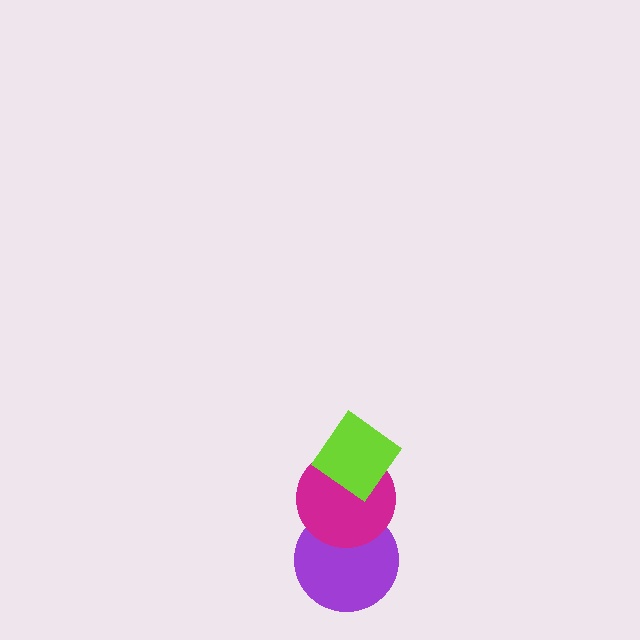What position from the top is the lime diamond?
The lime diamond is 1st from the top.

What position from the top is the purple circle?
The purple circle is 3rd from the top.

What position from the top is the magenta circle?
The magenta circle is 2nd from the top.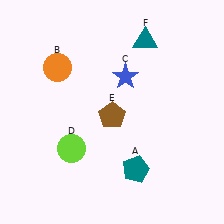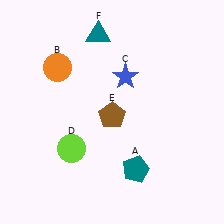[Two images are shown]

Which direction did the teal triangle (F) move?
The teal triangle (F) moved left.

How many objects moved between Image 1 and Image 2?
1 object moved between the two images.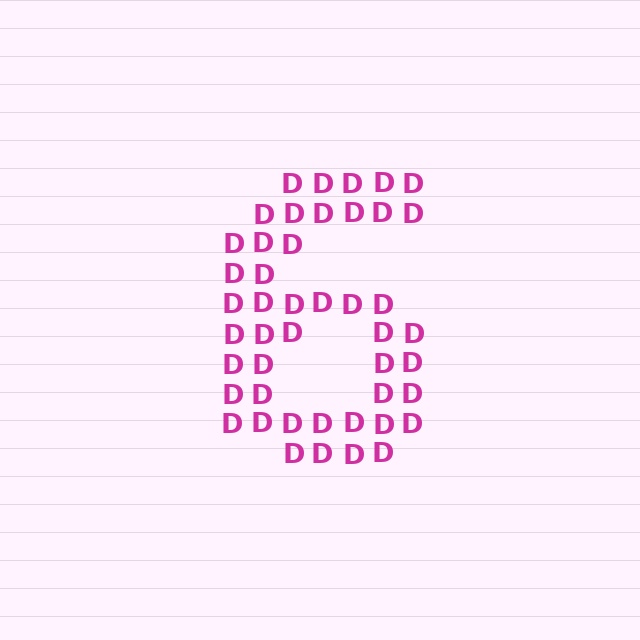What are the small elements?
The small elements are letter D's.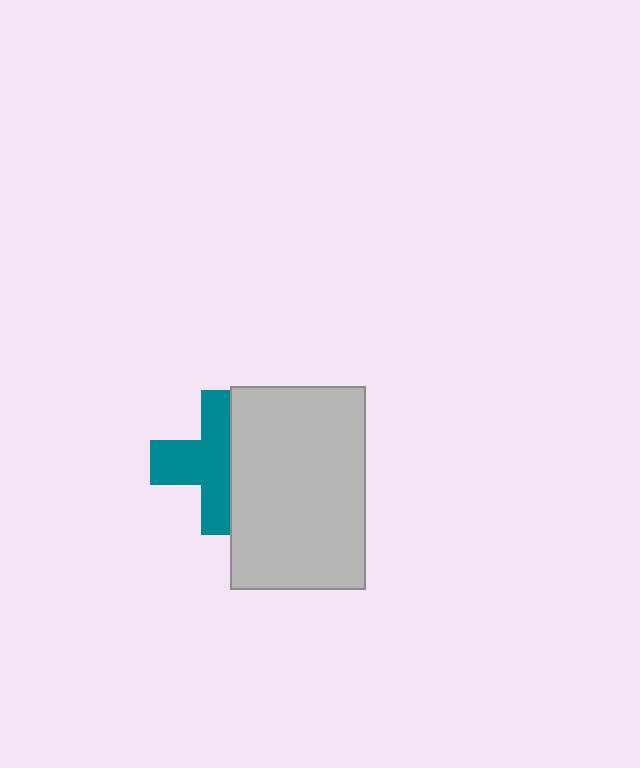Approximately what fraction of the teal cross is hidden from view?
Roughly 42% of the teal cross is hidden behind the light gray rectangle.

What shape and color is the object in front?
The object in front is a light gray rectangle.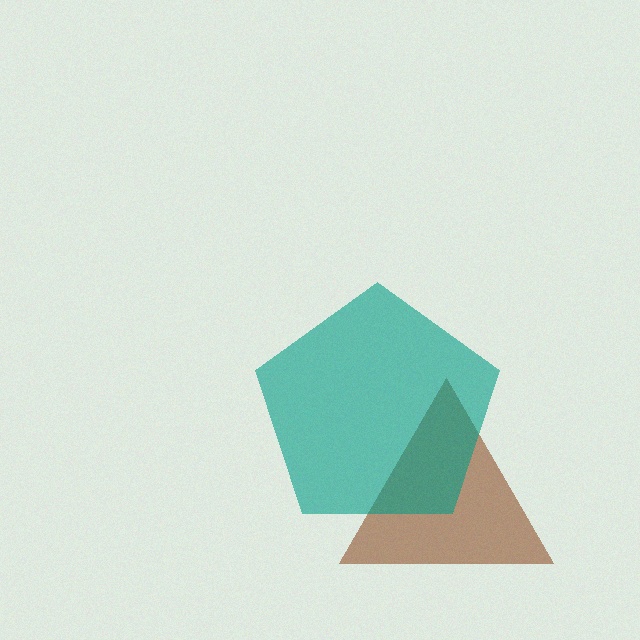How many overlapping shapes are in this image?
There are 2 overlapping shapes in the image.